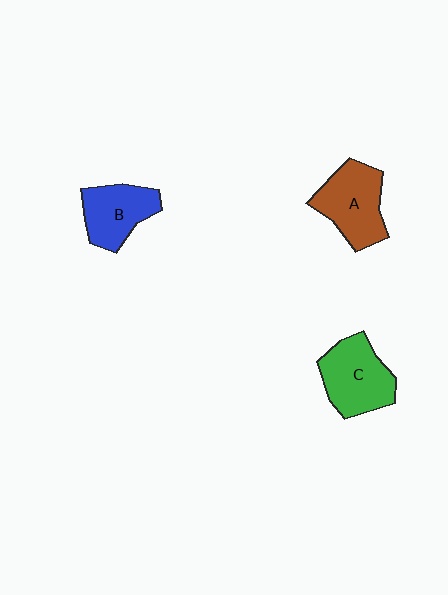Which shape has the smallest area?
Shape B (blue).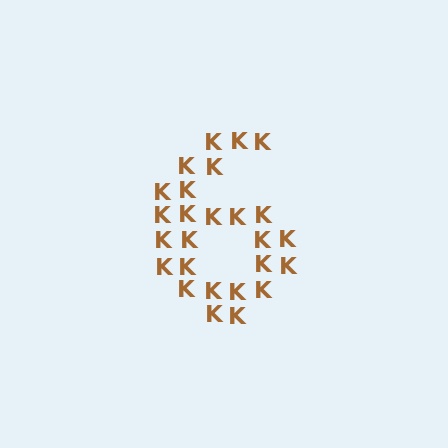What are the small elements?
The small elements are letter K's.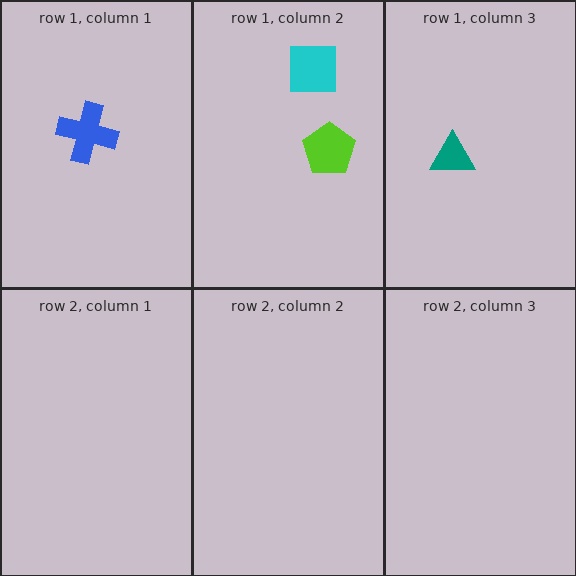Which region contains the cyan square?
The row 1, column 2 region.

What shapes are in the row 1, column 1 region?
The blue cross.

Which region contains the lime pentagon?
The row 1, column 2 region.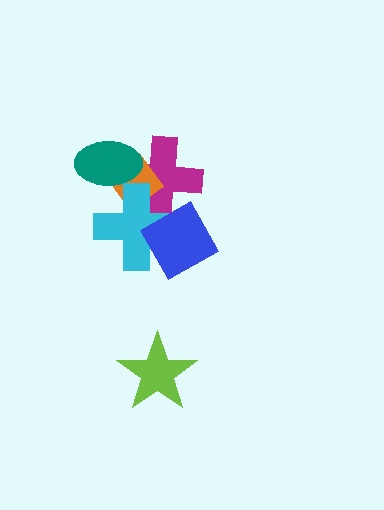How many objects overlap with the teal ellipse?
3 objects overlap with the teal ellipse.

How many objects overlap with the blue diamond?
2 objects overlap with the blue diamond.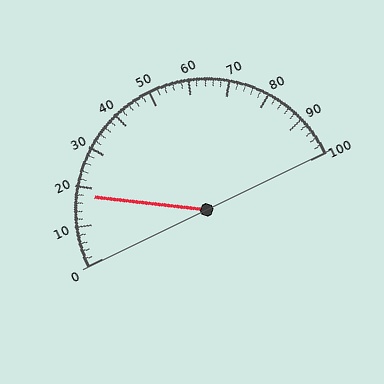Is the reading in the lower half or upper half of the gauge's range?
The reading is in the lower half of the range (0 to 100).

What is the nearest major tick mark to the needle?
The nearest major tick mark is 20.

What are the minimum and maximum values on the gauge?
The gauge ranges from 0 to 100.